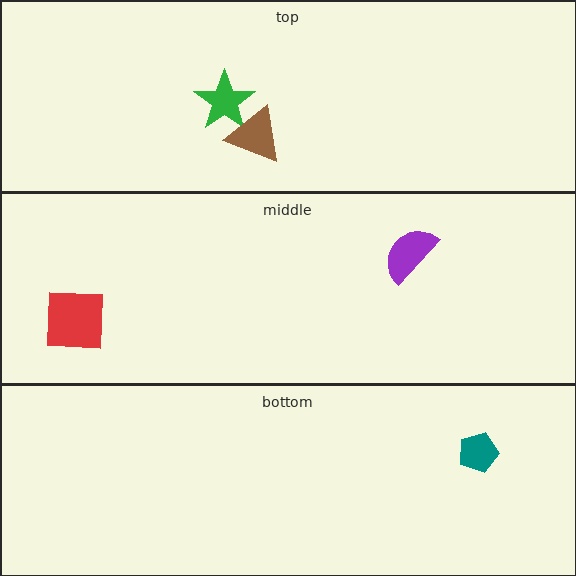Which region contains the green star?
The top region.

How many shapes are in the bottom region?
1.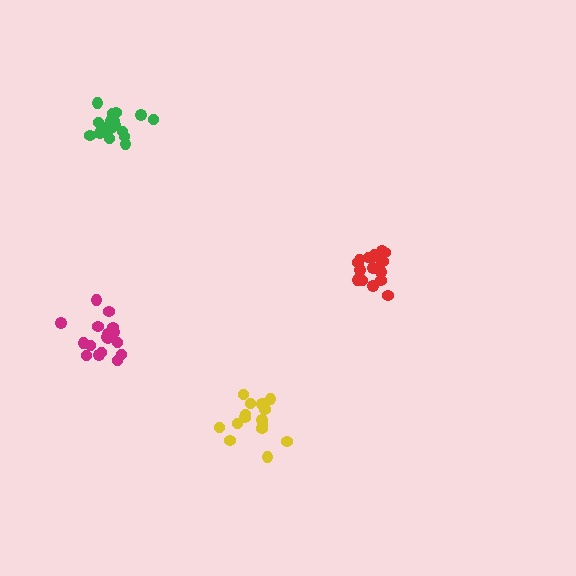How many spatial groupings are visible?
There are 4 spatial groupings.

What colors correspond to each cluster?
The clusters are colored: red, yellow, green, magenta.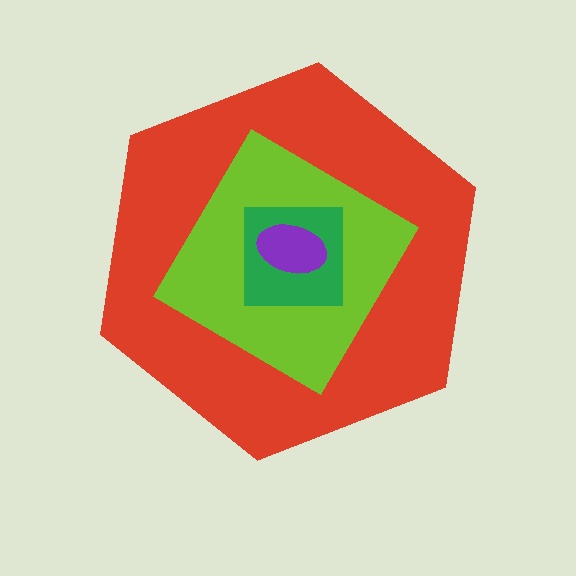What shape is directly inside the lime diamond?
The green square.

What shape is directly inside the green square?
The purple ellipse.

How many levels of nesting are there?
4.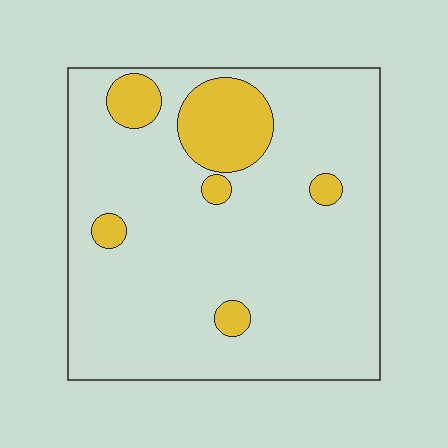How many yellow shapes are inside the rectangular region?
6.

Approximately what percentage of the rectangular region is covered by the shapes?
Approximately 15%.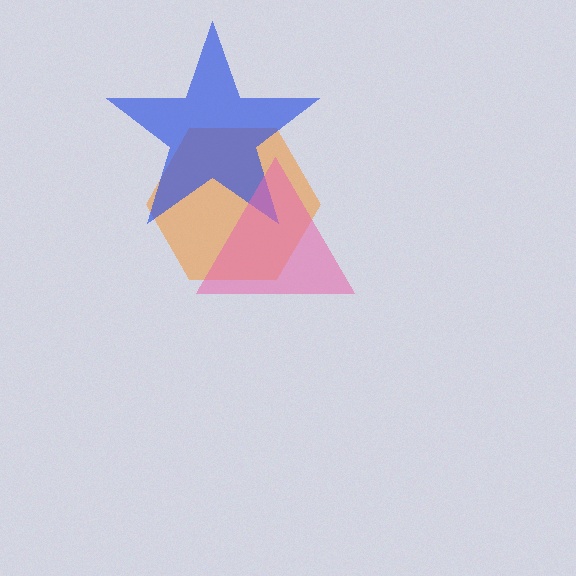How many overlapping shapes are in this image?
There are 3 overlapping shapes in the image.